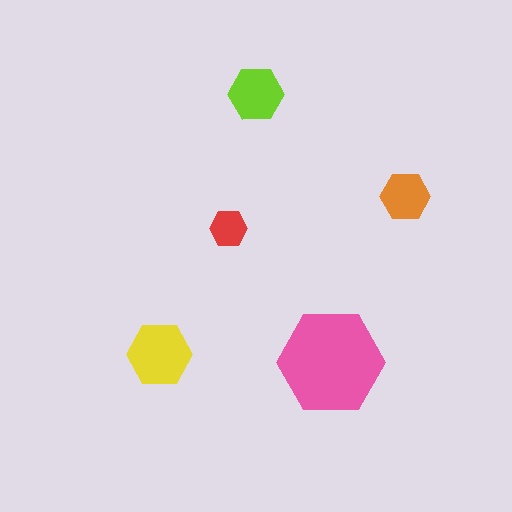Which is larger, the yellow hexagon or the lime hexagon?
The yellow one.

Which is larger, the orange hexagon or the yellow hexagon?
The yellow one.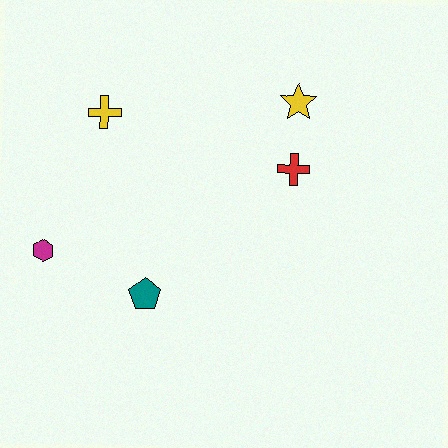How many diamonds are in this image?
There are no diamonds.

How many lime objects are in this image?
There are no lime objects.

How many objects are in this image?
There are 5 objects.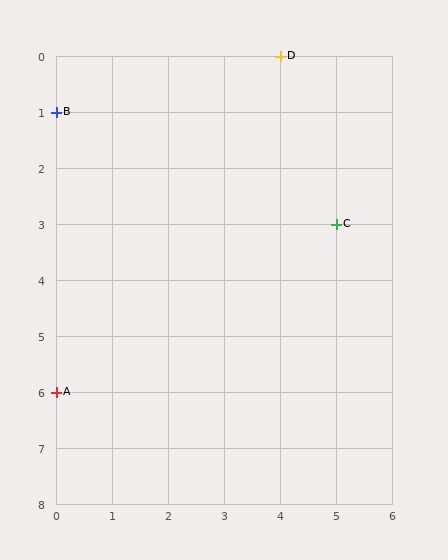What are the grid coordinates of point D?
Point D is at grid coordinates (4, 0).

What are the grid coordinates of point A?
Point A is at grid coordinates (0, 6).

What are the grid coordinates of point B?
Point B is at grid coordinates (0, 1).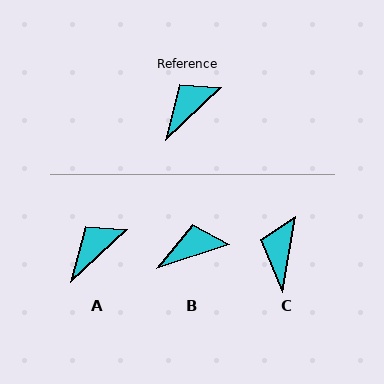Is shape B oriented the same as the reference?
No, it is off by about 25 degrees.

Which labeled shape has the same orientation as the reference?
A.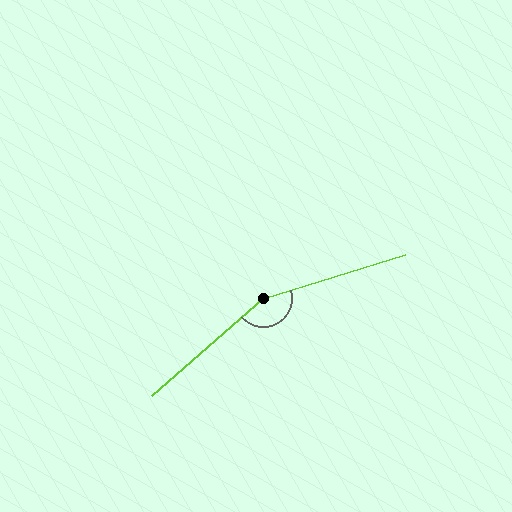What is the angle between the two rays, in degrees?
Approximately 156 degrees.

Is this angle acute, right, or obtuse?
It is obtuse.